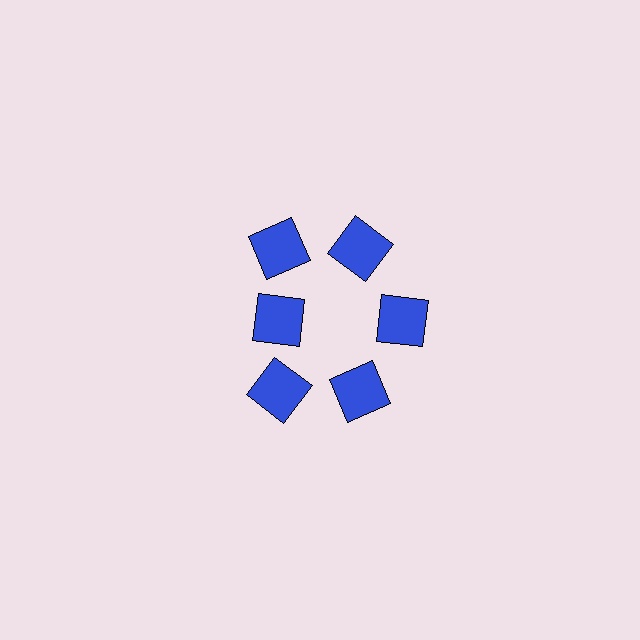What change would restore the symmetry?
The symmetry would be restored by moving it outward, back onto the ring so that all 6 squares sit at equal angles and equal distance from the center.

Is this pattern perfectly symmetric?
No. The 6 blue squares are arranged in a ring, but one element near the 9 o'clock position is pulled inward toward the center, breaking the 6-fold rotational symmetry.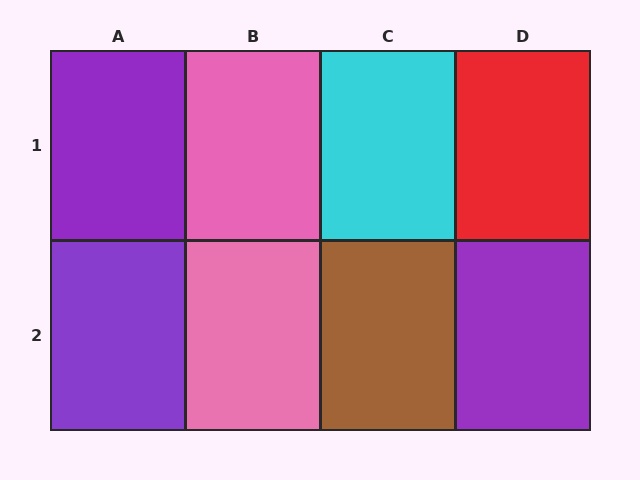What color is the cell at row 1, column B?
Pink.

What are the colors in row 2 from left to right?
Purple, pink, brown, purple.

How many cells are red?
1 cell is red.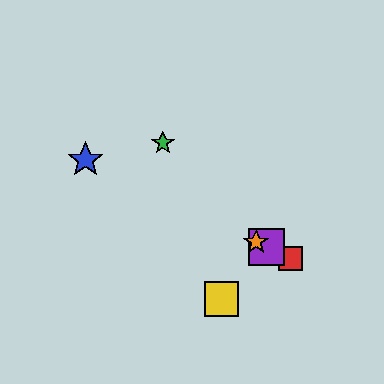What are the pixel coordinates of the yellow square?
The yellow square is at (222, 299).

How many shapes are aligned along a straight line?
4 shapes (the red square, the blue star, the purple square, the orange star) are aligned along a straight line.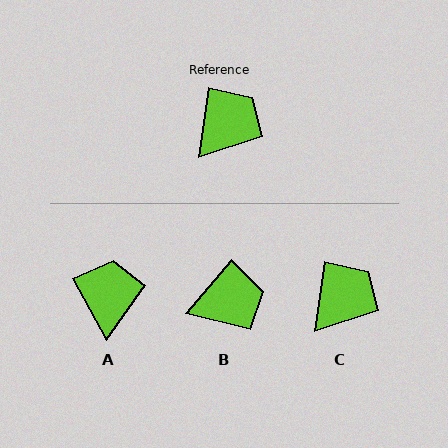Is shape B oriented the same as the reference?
No, it is off by about 32 degrees.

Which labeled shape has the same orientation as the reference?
C.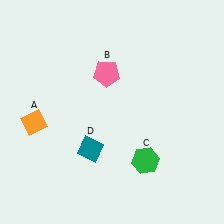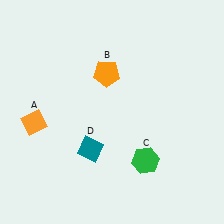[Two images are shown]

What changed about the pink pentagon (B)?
In Image 1, B is pink. In Image 2, it changed to orange.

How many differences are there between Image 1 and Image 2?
There is 1 difference between the two images.